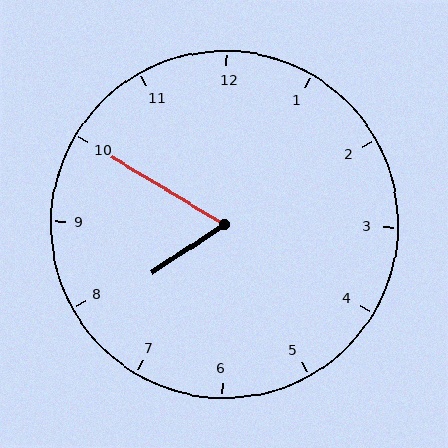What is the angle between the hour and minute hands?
Approximately 65 degrees.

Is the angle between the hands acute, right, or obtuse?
It is acute.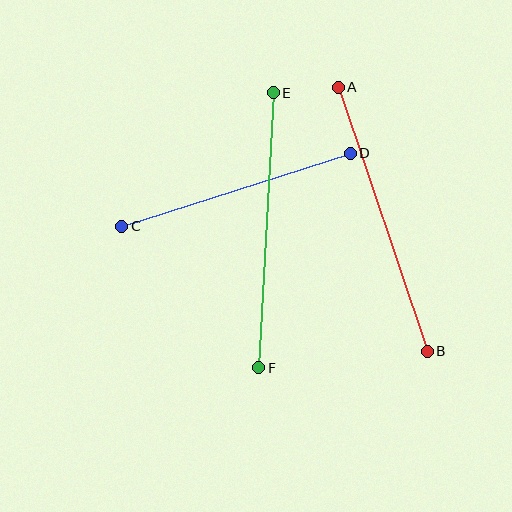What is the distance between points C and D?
The distance is approximately 239 pixels.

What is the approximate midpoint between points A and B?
The midpoint is at approximately (383, 219) pixels.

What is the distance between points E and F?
The distance is approximately 276 pixels.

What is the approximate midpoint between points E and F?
The midpoint is at approximately (266, 230) pixels.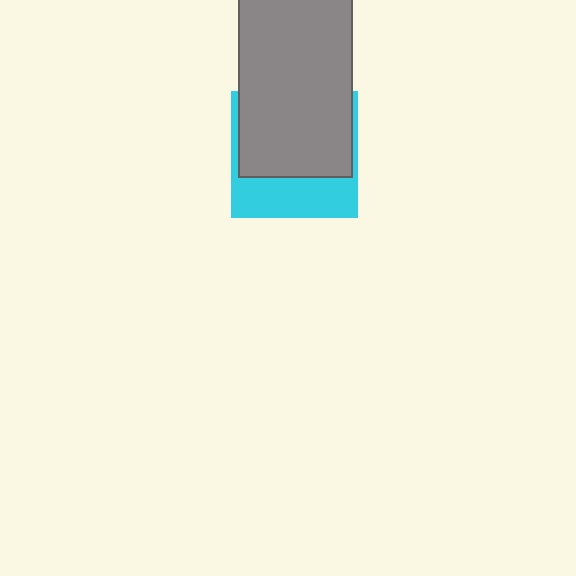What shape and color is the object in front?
The object in front is a gray rectangle.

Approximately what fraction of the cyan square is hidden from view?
Roughly 63% of the cyan square is hidden behind the gray rectangle.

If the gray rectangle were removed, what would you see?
You would see the complete cyan square.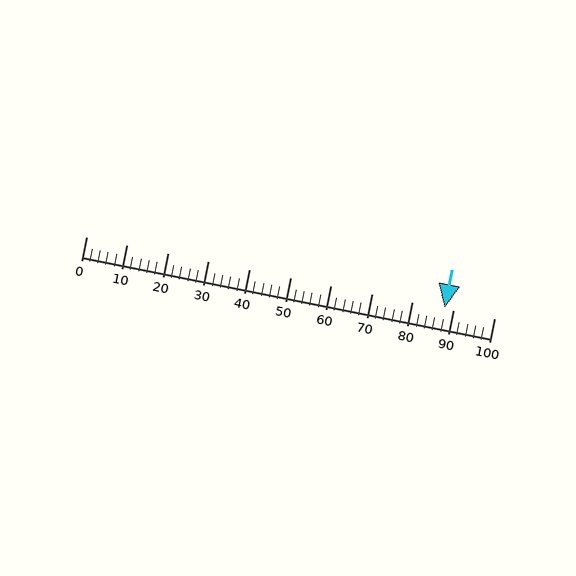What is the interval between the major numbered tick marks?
The major tick marks are spaced 10 units apart.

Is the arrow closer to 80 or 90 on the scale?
The arrow is closer to 90.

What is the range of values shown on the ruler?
The ruler shows values from 0 to 100.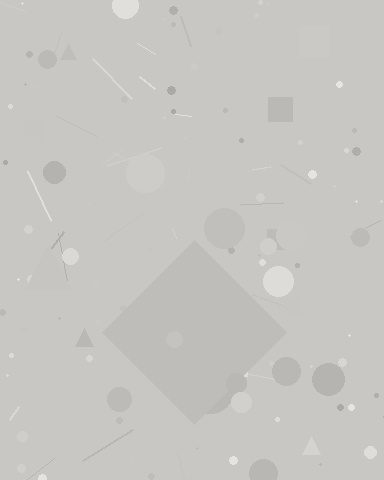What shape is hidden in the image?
A diamond is hidden in the image.